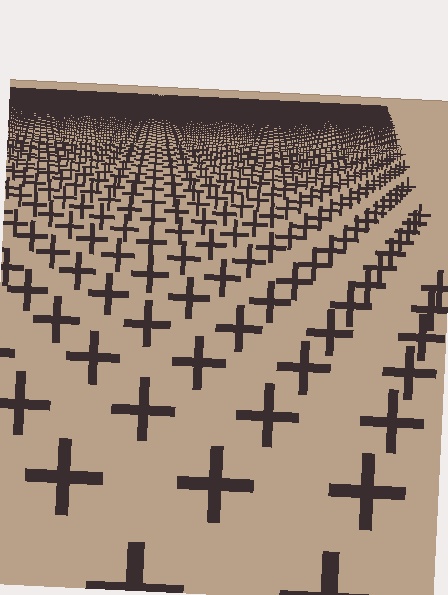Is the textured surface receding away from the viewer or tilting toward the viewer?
The surface is receding away from the viewer. Texture elements get smaller and denser toward the top.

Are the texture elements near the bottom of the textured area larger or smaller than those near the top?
Larger. Near the bottom, elements are closer to the viewer and appear at a bigger on-screen size.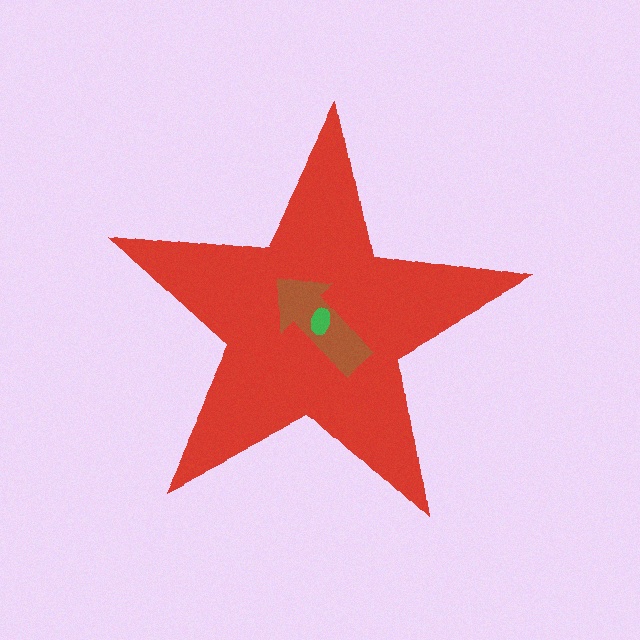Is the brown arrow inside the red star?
Yes.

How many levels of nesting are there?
3.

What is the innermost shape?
The green ellipse.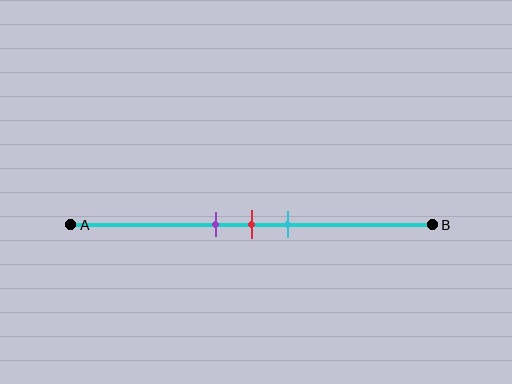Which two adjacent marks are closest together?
The purple and red marks are the closest adjacent pair.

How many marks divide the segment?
There are 3 marks dividing the segment.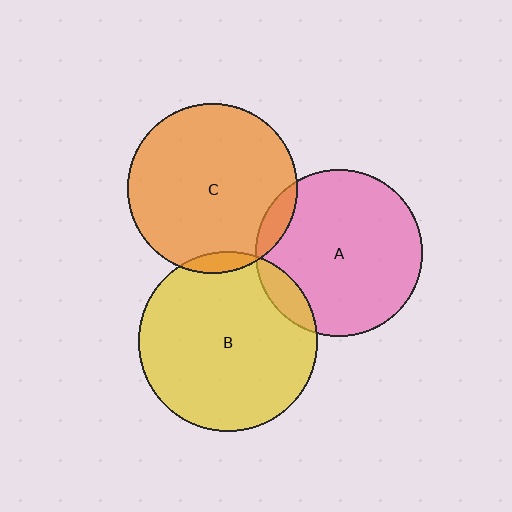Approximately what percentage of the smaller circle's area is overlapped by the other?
Approximately 10%.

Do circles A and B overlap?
Yes.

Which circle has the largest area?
Circle B (yellow).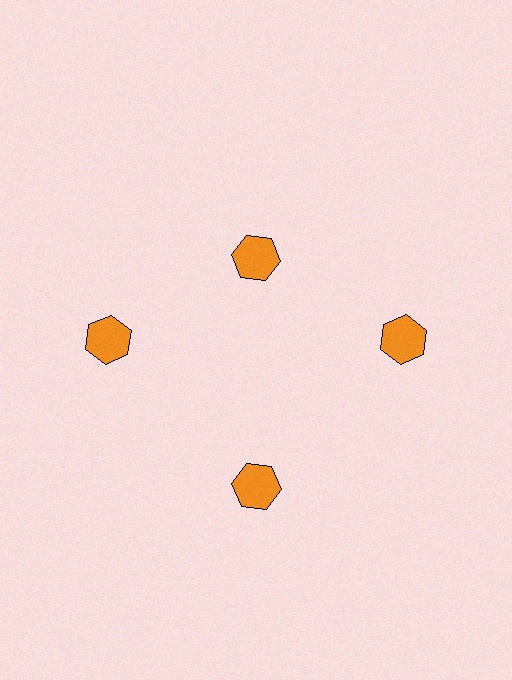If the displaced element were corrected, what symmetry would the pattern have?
It would have 4-fold rotational symmetry — the pattern would map onto itself every 90 degrees.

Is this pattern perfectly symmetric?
No. The 4 orange hexagons are arranged in a ring, but one element near the 12 o'clock position is pulled inward toward the center, breaking the 4-fold rotational symmetry.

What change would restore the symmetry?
The symmetry would be restored by moving it outward, back onto the ring so that all 4 hexagons sit at equal angles and equal distance from the center.